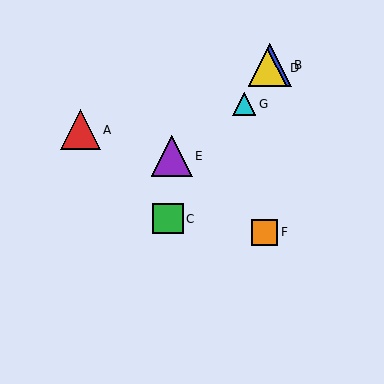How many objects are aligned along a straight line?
4 objects (B, C, D, G) are aligned along a straight line.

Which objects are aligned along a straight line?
Objects B, C, D, G are aligned along a straight line.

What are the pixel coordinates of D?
Object D is at (268, 68).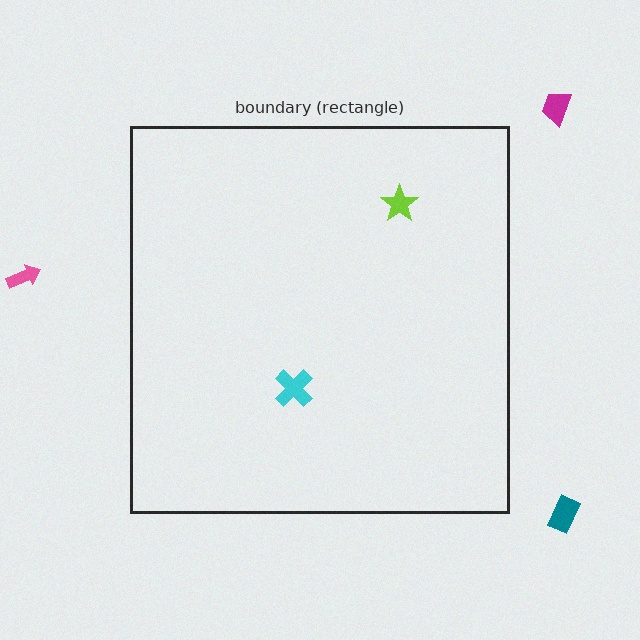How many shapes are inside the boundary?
2 inside, 3 outside.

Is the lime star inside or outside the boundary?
Inside.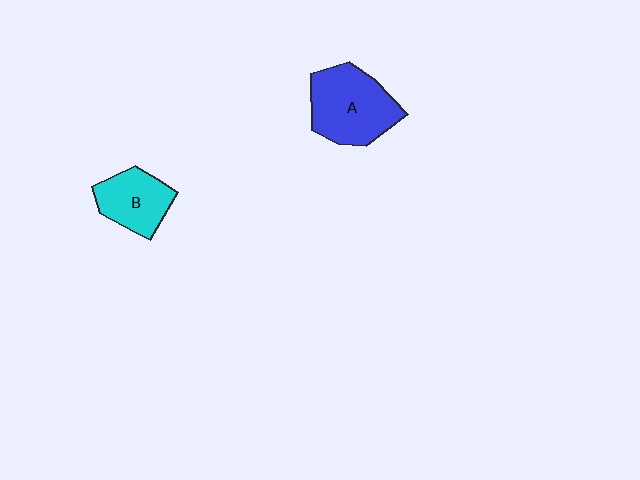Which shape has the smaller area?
Shape B (cyan).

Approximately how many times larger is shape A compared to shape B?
Approximately 1.5 times.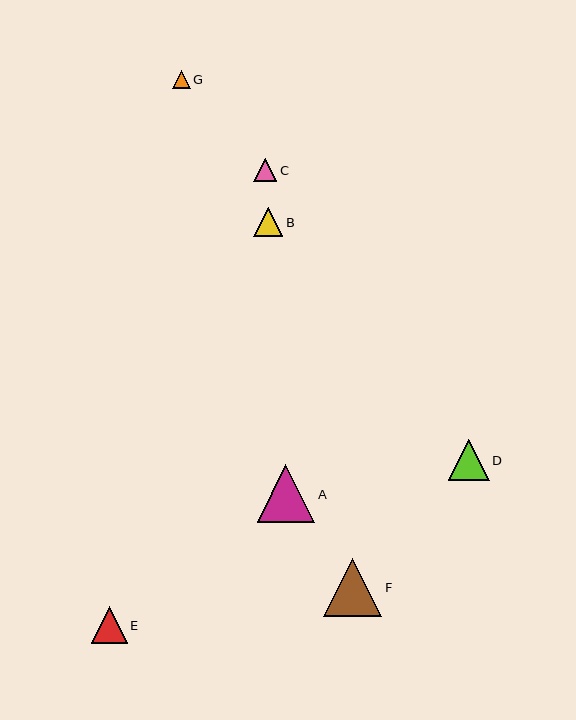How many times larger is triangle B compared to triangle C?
Triangle B is approximately 1.3 times the size of triangle C.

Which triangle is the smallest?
Triangle G is the smallest with a size of approximately 18 pixels.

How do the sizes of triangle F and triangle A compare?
Triangle F and triangle A are approximately the same size.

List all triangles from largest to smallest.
From largest to smallest: F, A, D, E, B, C, G.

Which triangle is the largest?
Triangle F is the largest with a size of approximately 58 pixels.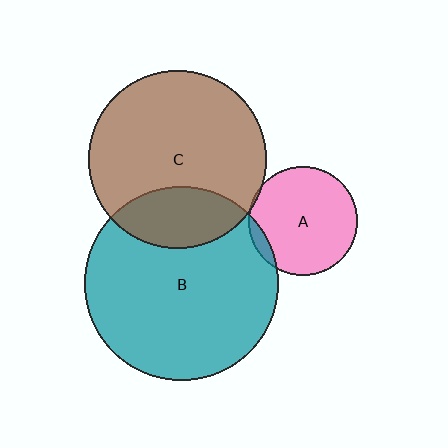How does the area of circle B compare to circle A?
Approximately 3.2 times.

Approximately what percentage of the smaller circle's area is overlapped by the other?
Approximately 5%.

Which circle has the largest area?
Circle B (teal).